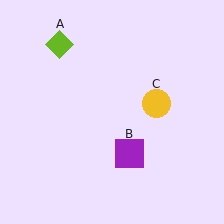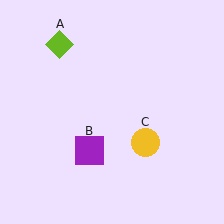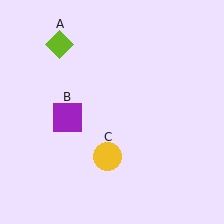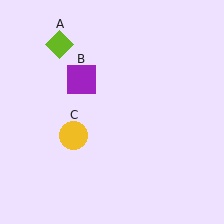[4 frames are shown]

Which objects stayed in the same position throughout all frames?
Lime diamond (object A) remained stationary.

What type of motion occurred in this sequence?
The purple square (object B), yellow circle (object C) rotated clockwise around the center of the scene.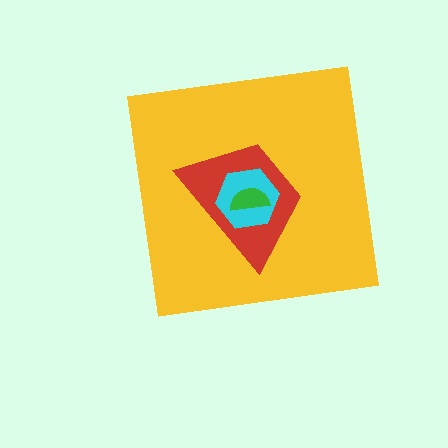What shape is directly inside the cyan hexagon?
The green semicircle.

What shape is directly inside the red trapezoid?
The cyan hexagon.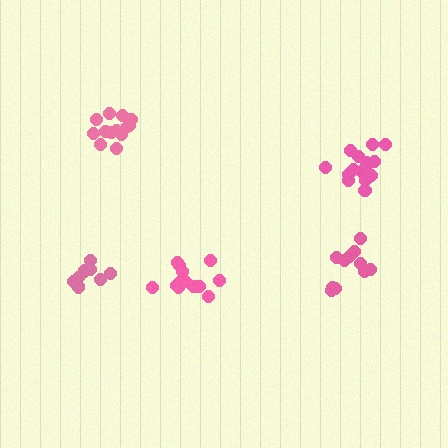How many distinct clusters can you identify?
There are 5 distinct clusters.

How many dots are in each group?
Group 1: 11 dots, Group 2: 13 dots, Group 3: 13 dots, Group 4: 15 dots, Group 5: 11 dots (63 total).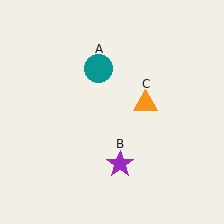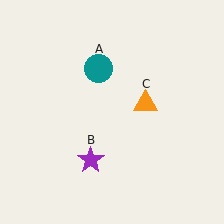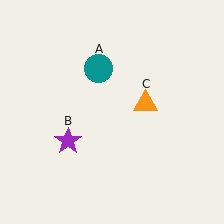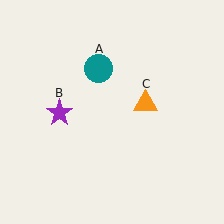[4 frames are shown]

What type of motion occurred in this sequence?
The purple star (object B) rotated clockwise around the center of the scene.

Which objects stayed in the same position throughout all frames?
Teal circle (object A) and orange triangle (object C) remained stationary.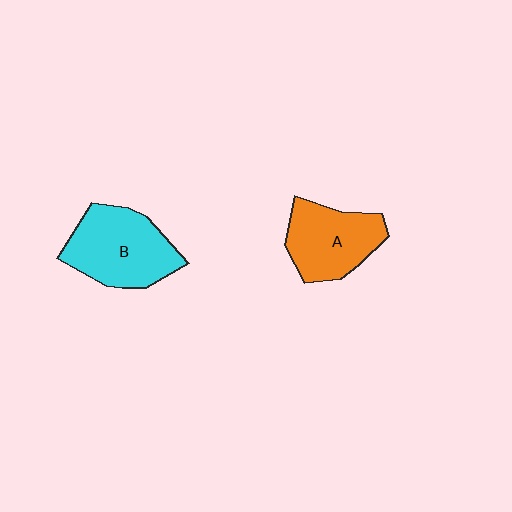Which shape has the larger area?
Shape B (cyan).